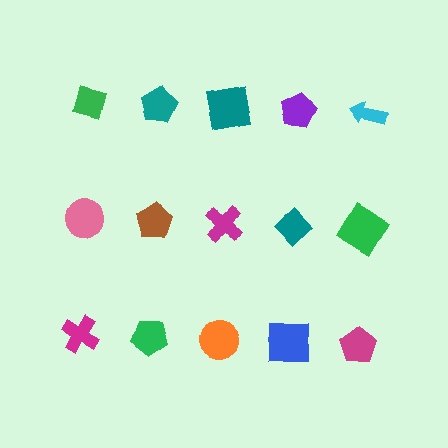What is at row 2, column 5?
A green diamond.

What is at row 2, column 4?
A teal diamond.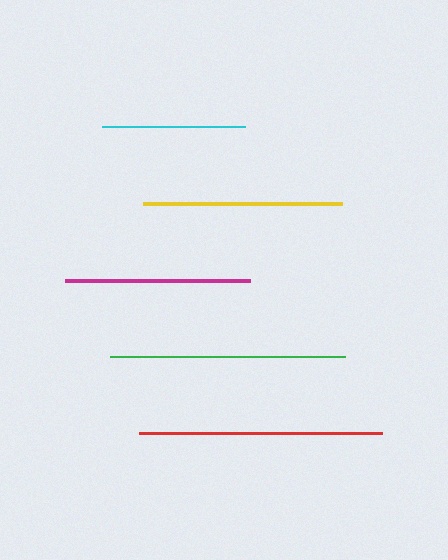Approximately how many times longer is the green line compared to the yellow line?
The green line is approximately 1.2 times the length of the yellow line.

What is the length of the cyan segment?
The cyan segment is approximately 143 pixels long.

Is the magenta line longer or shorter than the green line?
The green line is longer than the magenta line.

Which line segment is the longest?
The red line is the longest at approximately 243 pixels.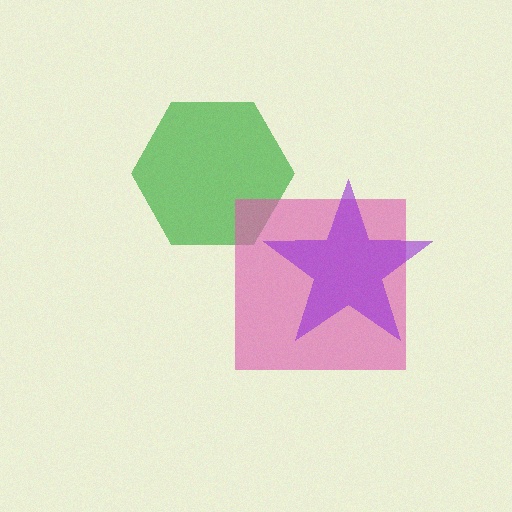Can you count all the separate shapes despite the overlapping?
Yes, there are 3 separate shapes.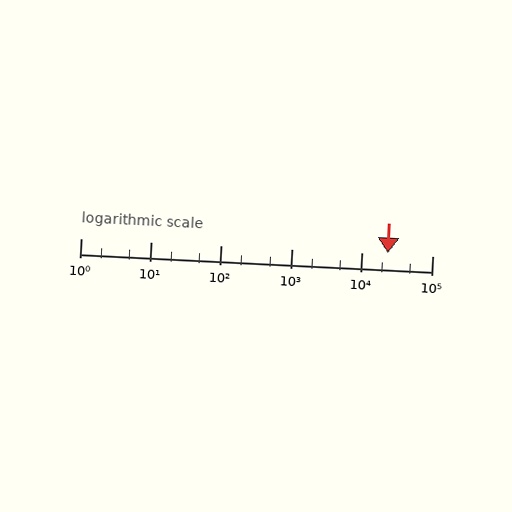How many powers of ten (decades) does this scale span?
The scale spans 5 decades, from 1 to 100000.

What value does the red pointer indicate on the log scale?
The pointer indicates approximately 23000.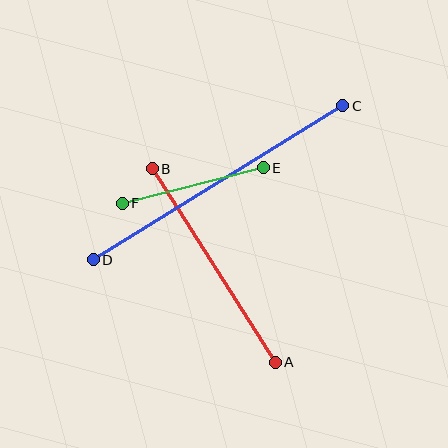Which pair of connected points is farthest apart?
Points C and D are farthest apart.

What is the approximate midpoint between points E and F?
The midpoint is at approximately (193, 186) pixels.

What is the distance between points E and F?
The distance is approximately 145 pixels.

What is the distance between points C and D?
The distance is approximately 293 pixels.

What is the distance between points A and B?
The distance is approximately 229 pixels.